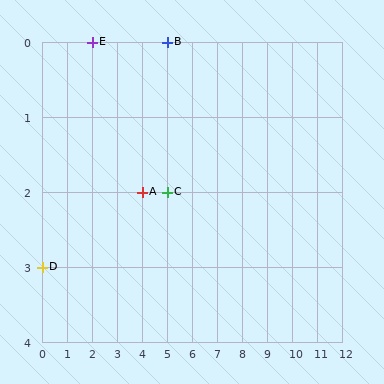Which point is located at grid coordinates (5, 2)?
Point C is at (5, 2).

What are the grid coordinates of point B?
Point B is at grid coordinates (5, 0).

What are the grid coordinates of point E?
Point E is at grid coordinates (2, 0).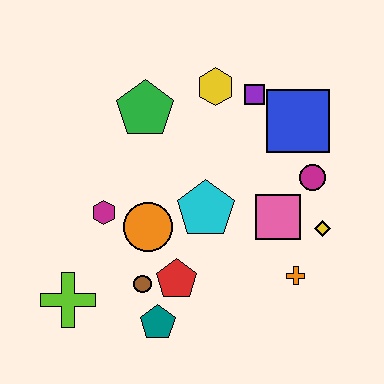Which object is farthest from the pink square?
The lime cross is farthest from the pink square.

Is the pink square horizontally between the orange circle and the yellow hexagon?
No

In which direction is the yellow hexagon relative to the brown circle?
The yellow hexagon is above the brown circle.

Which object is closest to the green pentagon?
The yellow hexagon is closest to the green pentagon.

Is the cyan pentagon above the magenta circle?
No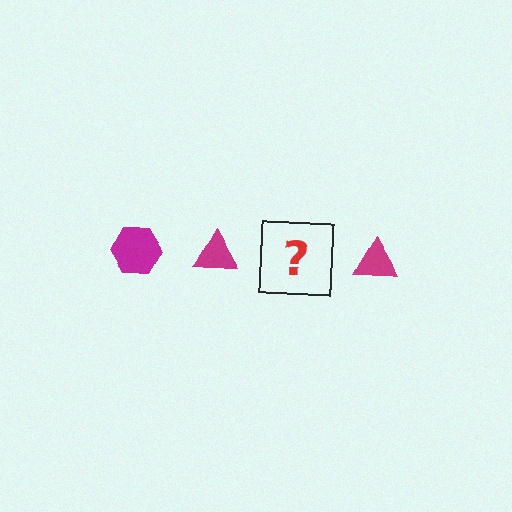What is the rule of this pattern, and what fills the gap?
The rule is that the pattern cycles through hexagon, triangle shapes in magenta. The gap should be filled with a magenta hexagon.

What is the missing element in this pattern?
The missing element is a magenta hexagon.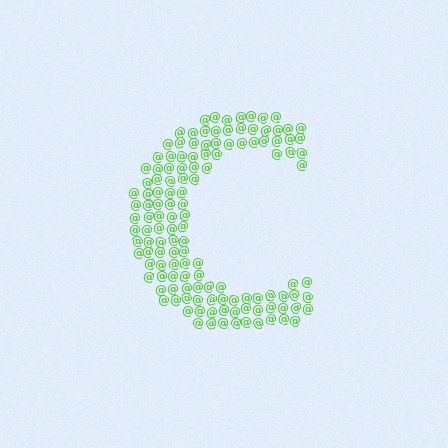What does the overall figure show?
The overall figure shows the letter C.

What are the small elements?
The small elements are at signs.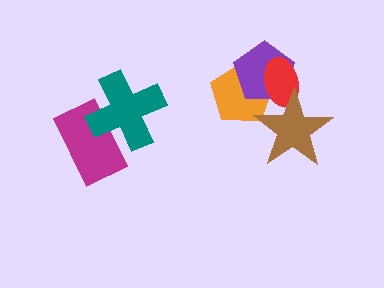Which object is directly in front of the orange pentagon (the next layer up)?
The purple pentagon is directly in front of the orange pentagon.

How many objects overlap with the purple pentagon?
3 objects overlap with the purple pentagon.